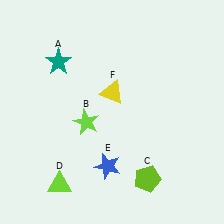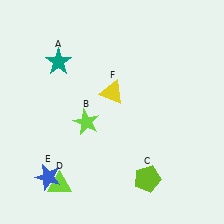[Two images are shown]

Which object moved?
The blue star (E) moved left.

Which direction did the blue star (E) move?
The blue star (E) moved left.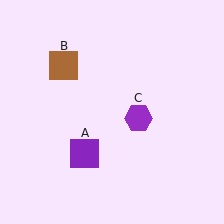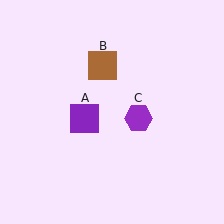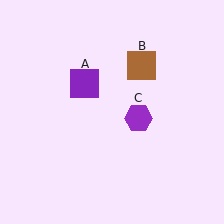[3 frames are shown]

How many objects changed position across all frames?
2 objects changed position: purple square (object A), brown square (object B).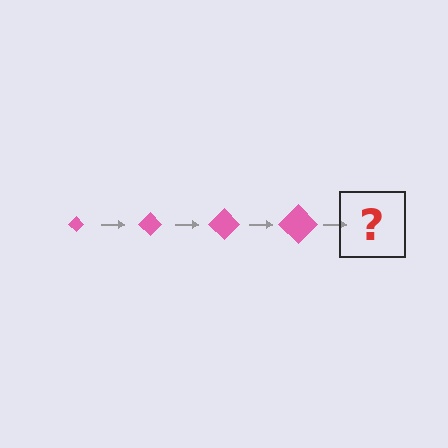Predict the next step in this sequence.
The next step is a pink diamond, larger than the previous one.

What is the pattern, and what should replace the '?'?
The pattern is that the diamond gets progressively larger each step. The '?' should be a pink diamond, larger than the previous one.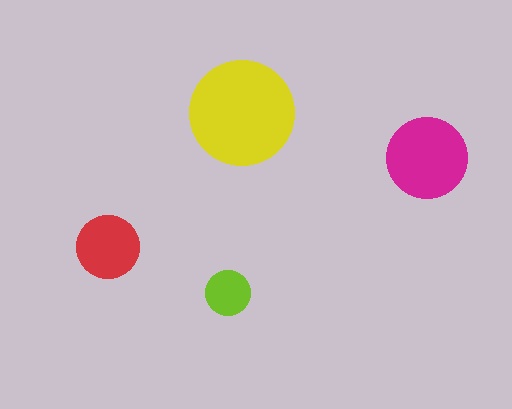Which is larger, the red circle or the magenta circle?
The magenta one.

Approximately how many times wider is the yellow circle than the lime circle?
About 2.5 times wider.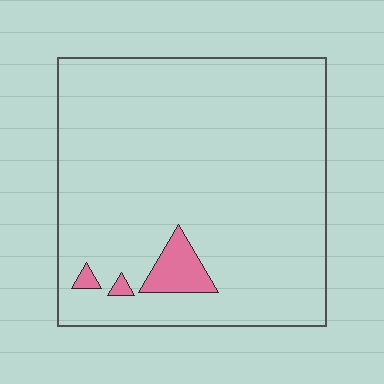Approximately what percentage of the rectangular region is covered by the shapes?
Approximately 5%.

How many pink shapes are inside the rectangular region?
3.